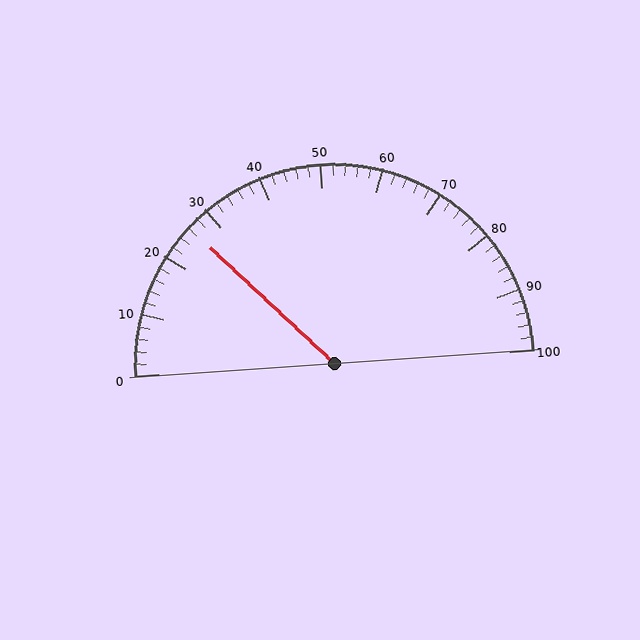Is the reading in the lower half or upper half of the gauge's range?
The reading is in the lower half of the range (0 to 100).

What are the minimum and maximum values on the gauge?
The gauge ranges from 0 to 100.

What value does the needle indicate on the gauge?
The needle indicates approximately 26.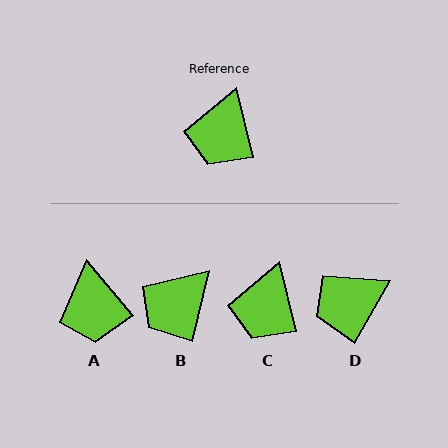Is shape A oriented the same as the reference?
No, it is off by about 27 degrees.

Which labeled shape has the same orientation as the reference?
C.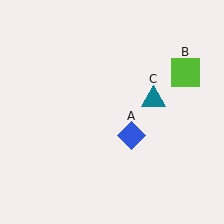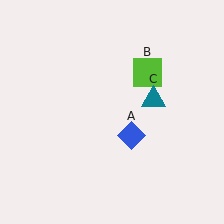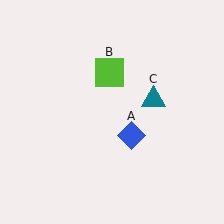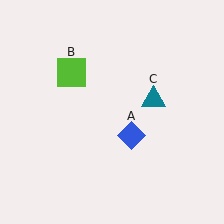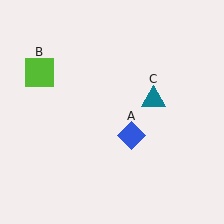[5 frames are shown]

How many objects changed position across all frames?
1 object changed position: lime square (object B).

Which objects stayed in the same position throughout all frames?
Blue diamond (object A) and teal triangle (object C) remained stationary.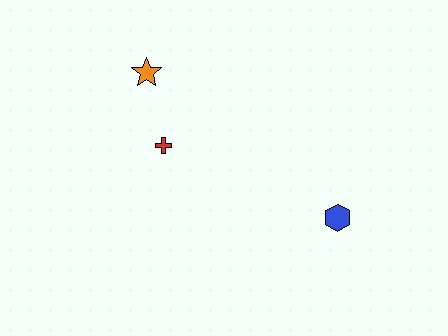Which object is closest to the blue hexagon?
The red cross is closest to the blue hexagon.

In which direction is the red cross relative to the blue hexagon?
The red cross is to the left of the blue hexagon.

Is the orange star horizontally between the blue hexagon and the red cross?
No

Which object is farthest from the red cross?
The blue hexagon is farthest from the red cross.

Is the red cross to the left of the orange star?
No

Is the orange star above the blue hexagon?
Yes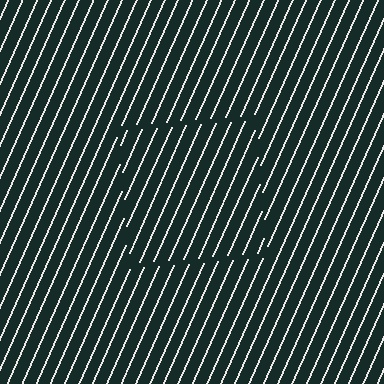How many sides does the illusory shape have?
4 sides — the line-ends trace a square.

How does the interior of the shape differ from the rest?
The interior of the shape contains the same grating, shifted by half a period — the contour is defined by the phase discontinuity where line-ends from the inner and outer gratings abut.